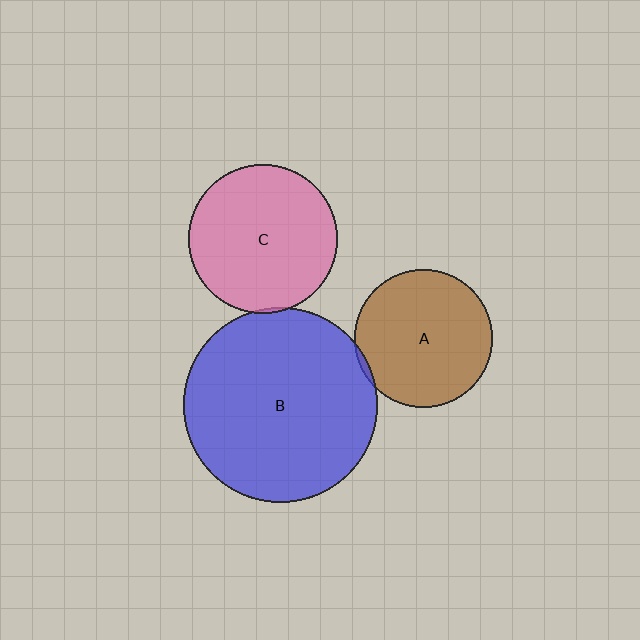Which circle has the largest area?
Circle B (blue).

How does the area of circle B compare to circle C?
Approximately 1.7 times.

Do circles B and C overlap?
Yes.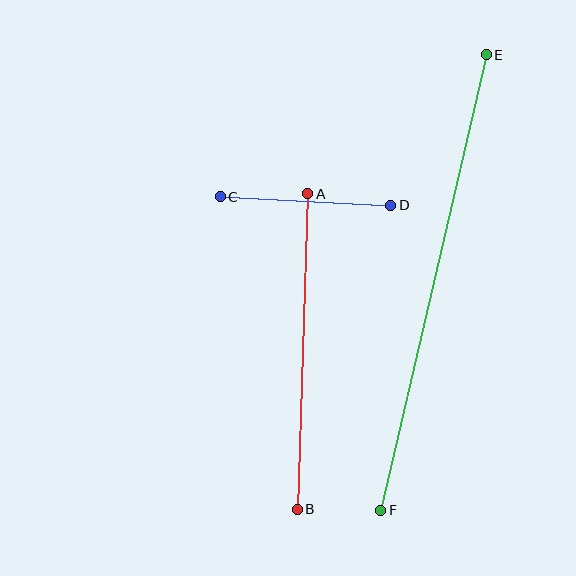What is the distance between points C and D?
The distance is approximately 171 pixels.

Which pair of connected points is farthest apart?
Points E and F are farthest apart.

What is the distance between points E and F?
The distance is approximately 467 pixels.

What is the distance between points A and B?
The distance is approximately 316 pixels.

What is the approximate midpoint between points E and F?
The midpoint is at approximately (434, 283) pixels.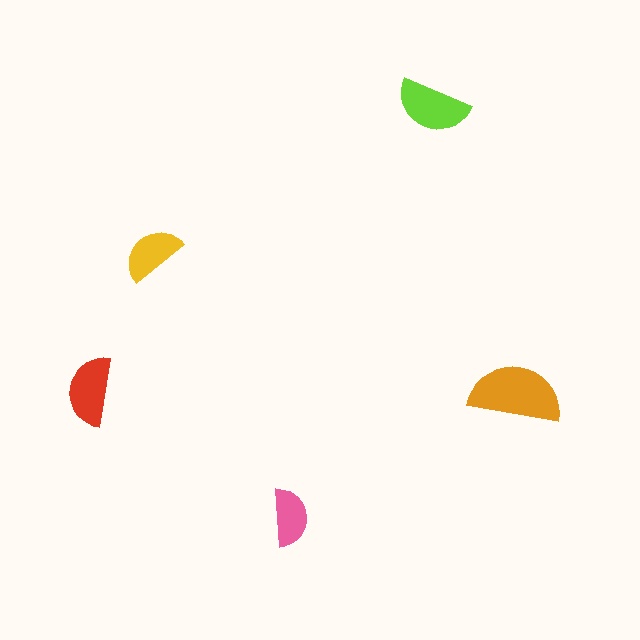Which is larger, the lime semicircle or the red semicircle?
The lime one.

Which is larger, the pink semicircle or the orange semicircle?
The orange one.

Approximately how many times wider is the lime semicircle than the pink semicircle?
About 1.5 times wider.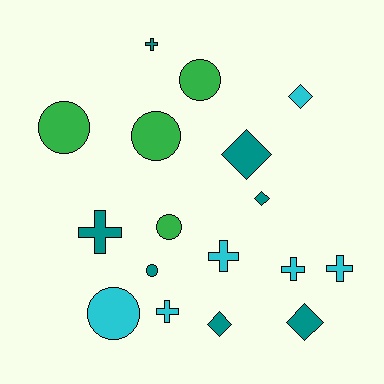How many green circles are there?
There are 4 green circles.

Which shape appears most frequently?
Cross, with 6 objects.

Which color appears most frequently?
Teal, with 7 objects.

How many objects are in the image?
There are 17 objects.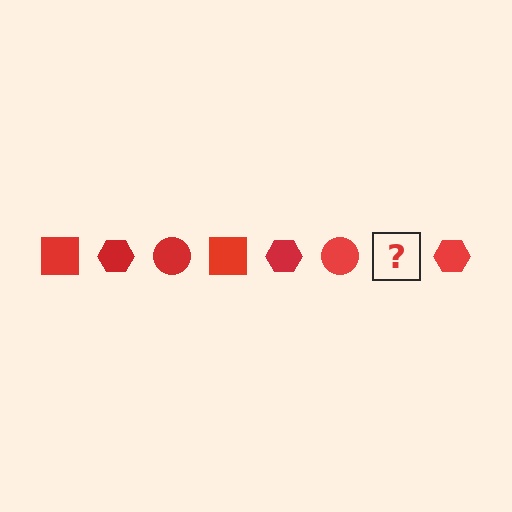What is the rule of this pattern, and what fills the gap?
The rule is that the pattern cycles through square, hexagon, circle shapes in red. The gap should be filled with a red square.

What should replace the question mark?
The question mark should be replaced with a red square.